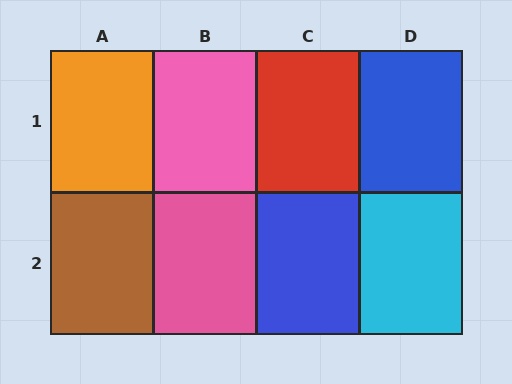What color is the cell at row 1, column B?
Pink.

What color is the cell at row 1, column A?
Orange.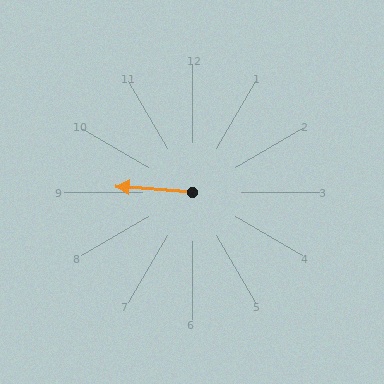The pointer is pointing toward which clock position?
Roughly 9 o'clock.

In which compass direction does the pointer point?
West.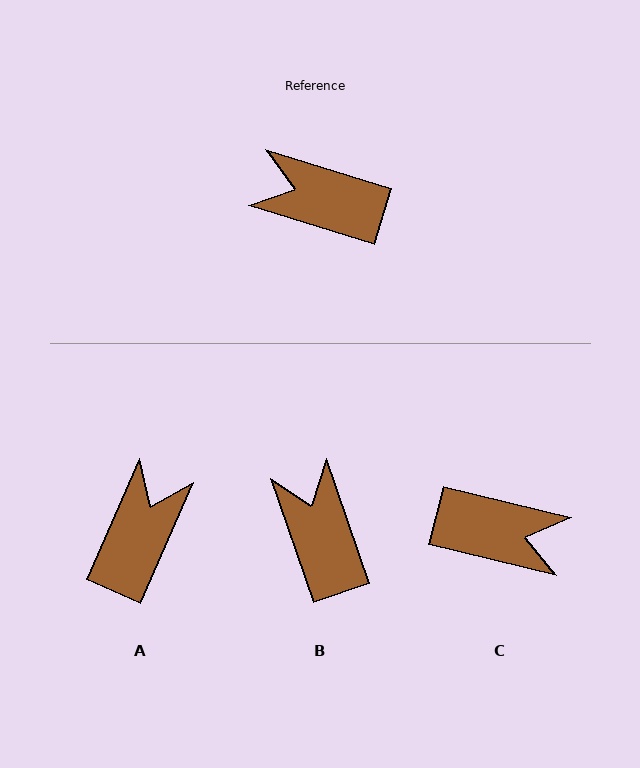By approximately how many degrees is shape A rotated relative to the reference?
Approximately 97 degrees clockwise.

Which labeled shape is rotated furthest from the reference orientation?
C, about 177 degrees away.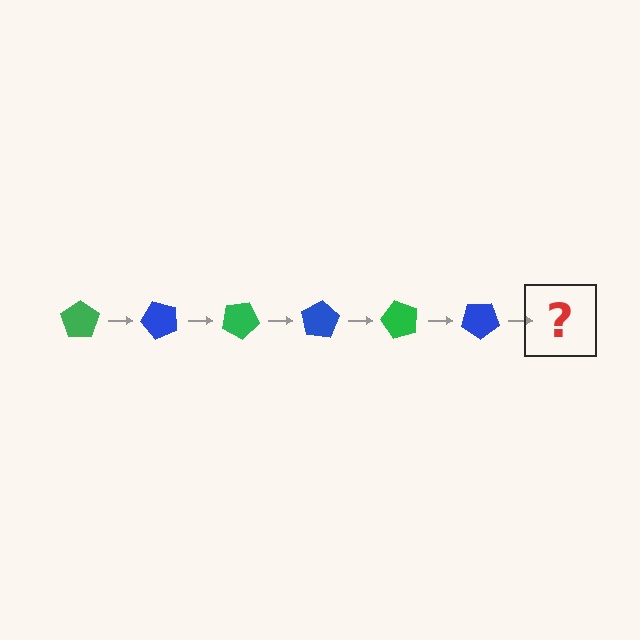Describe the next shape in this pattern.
It should be a green pentagon, rotated 300 degrees from the start.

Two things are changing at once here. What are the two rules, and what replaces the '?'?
The two rules are that it rotates 50 degrees each step and the color cycles through green and blue. The '?' should be a green pentagon, rotated 300 degrees from the start.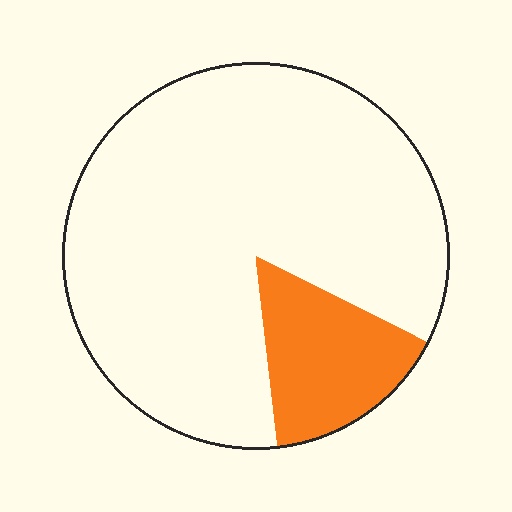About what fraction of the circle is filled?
About one sixth (1/6).